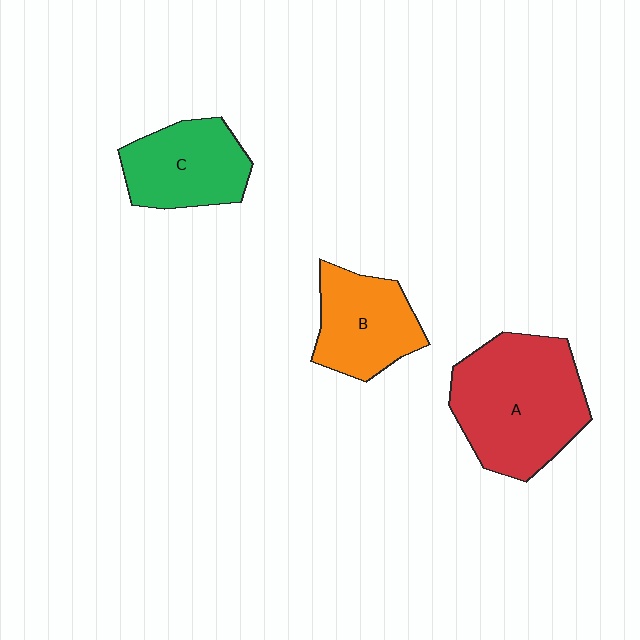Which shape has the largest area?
Shape A (red).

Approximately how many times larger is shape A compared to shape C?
Approximately 1.6 times.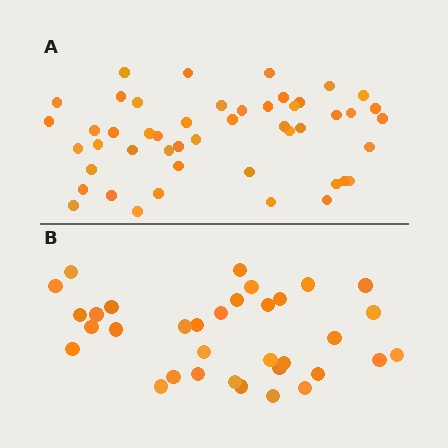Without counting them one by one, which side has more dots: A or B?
Region A (the top region) has more dots.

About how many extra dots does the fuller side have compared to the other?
Region A has approximately 15 more dots than region B.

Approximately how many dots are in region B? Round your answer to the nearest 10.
About 30 dots. (The exact count is 34, which rounds to 30.)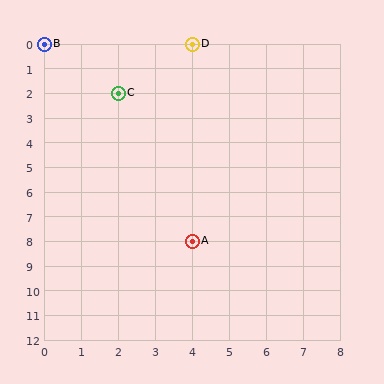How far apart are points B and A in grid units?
Points B and A are 4 columns and 8 rows apart (about 8.9 grid units diagonally).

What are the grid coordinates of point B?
Point B is at grid coordinates (0, 0).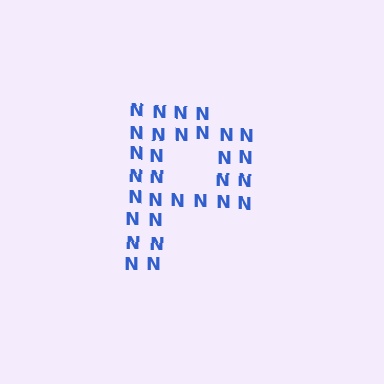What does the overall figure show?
The overall figure shows the letter P.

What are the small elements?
The small elements are letter N's.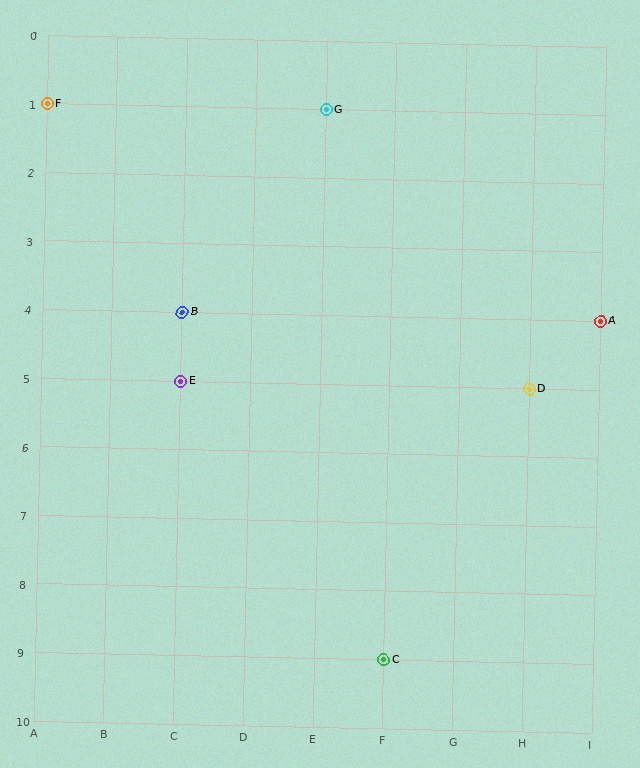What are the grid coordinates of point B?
Point B is at grid coordinates (C, 4).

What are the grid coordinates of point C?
Point C is at grid coordinates (F, 9).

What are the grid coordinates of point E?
Point E is at grid coordinates (C, 5).